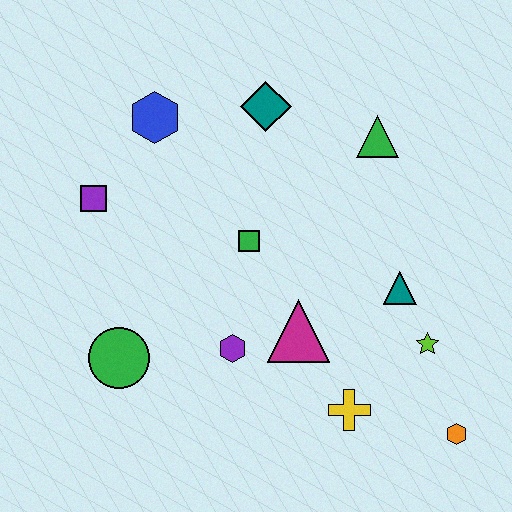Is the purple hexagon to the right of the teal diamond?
No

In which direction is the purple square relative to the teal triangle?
The purple square is to the left of the teal triangle.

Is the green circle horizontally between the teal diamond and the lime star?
No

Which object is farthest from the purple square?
The orange hexagon is farthest from the purple square.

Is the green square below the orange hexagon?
No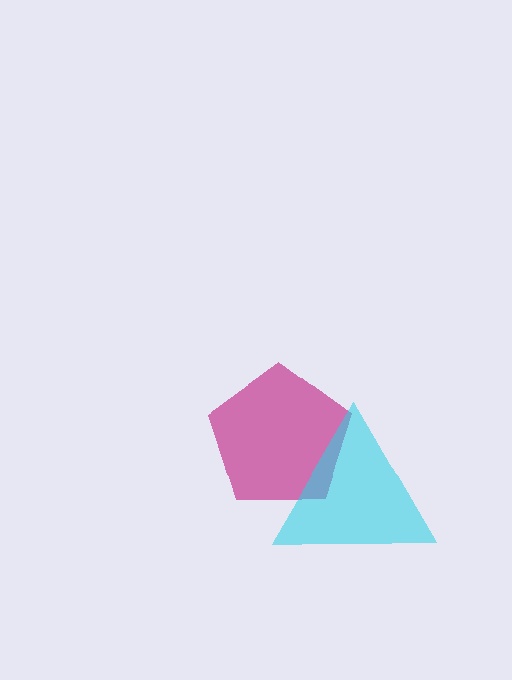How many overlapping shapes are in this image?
There are 2 overlapping shapes in the image.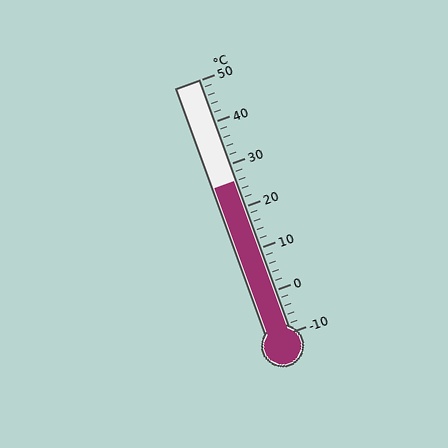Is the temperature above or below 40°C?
The temperature is below 40°C.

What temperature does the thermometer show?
The thermometer shows approximately 26°C.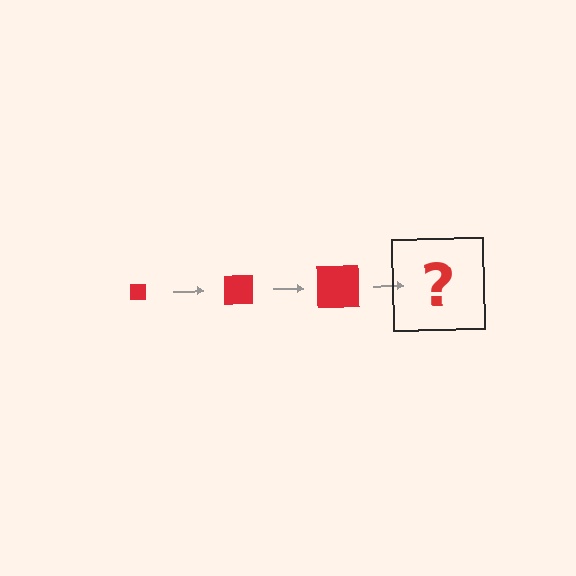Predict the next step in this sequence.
The next step is a red square, larger than the previous one.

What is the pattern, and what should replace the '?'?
The pattern is that the square gets progressively larger each step. The '?' should be a red square, larger than the previous one.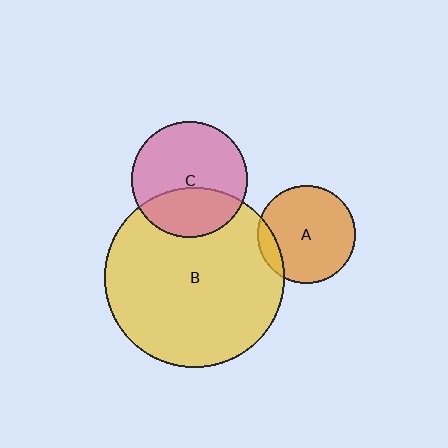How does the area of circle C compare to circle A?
Approximately 1.4 times.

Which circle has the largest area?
Circle B (yellow).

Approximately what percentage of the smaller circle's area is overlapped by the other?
Approximately 35%.